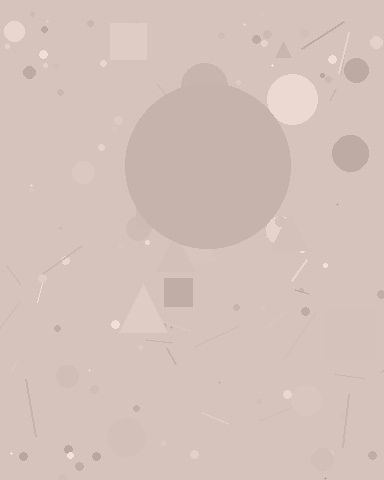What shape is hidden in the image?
A circle is hidden in the image.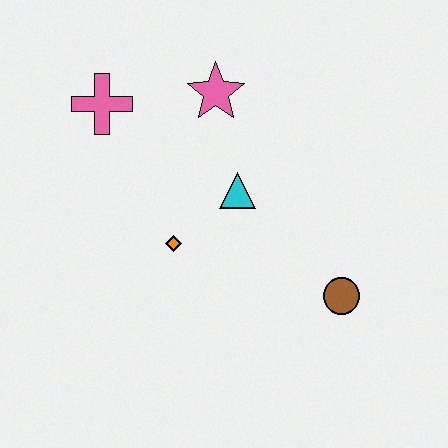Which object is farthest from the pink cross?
The brown circle is farthest from the pink cross.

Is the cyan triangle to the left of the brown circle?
Yes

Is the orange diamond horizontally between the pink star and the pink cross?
Yes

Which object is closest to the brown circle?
The cyan triangle is closest to the brown circle.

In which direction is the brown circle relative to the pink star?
The brown circle is below the pink star.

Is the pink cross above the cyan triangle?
Yes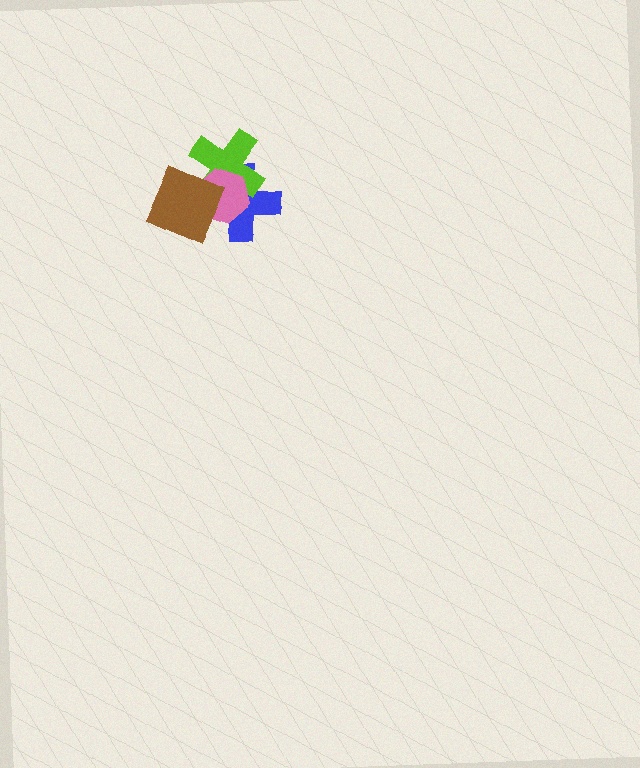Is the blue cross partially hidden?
Yes, it is partially covered by another shape.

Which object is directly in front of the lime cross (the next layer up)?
The pink hexagon is directly in front of the lime cross.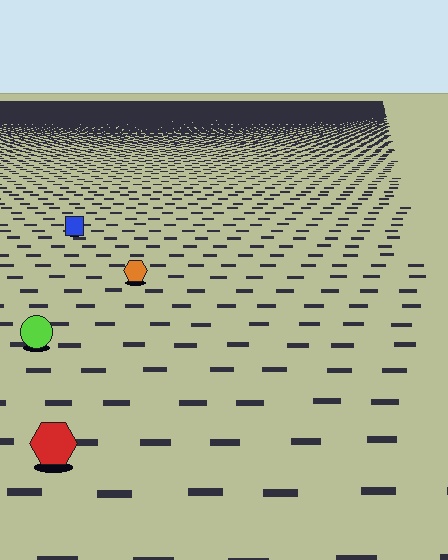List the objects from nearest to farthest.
From nearest to farthest: the red hexagon, the lime circle, the orange hexagon, the blue square.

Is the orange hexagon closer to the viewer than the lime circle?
No. The lime circle is closer — you can tell from the texture gradient: the ground texture is coarser near it.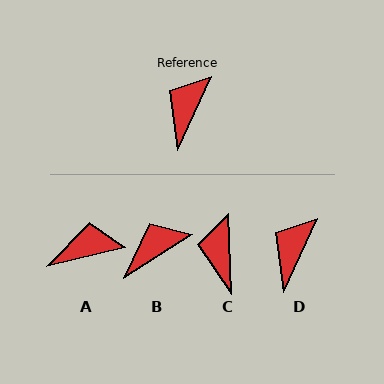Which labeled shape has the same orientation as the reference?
D.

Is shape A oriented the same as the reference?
No, it is off by about 52 degrees.